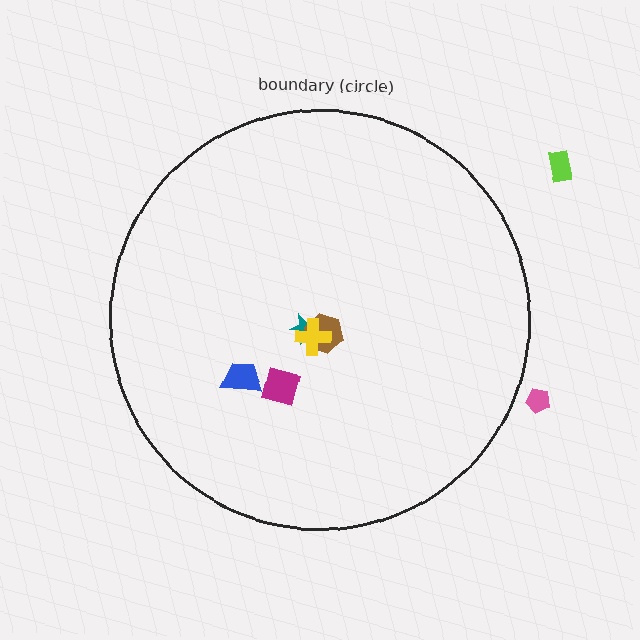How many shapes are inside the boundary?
5 inside, 2 outside.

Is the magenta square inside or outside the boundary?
Inside.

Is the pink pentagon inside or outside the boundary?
Outside.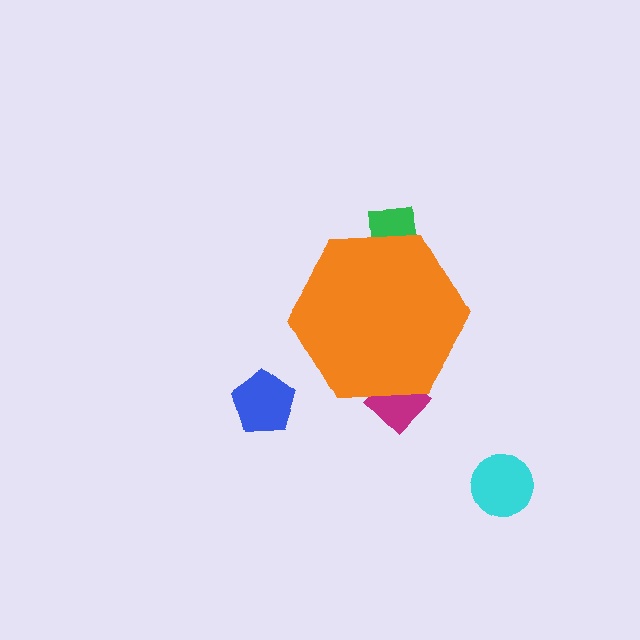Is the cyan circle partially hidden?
No, the cyan circle is fully visible.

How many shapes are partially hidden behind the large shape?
2 shapes are partially hidden.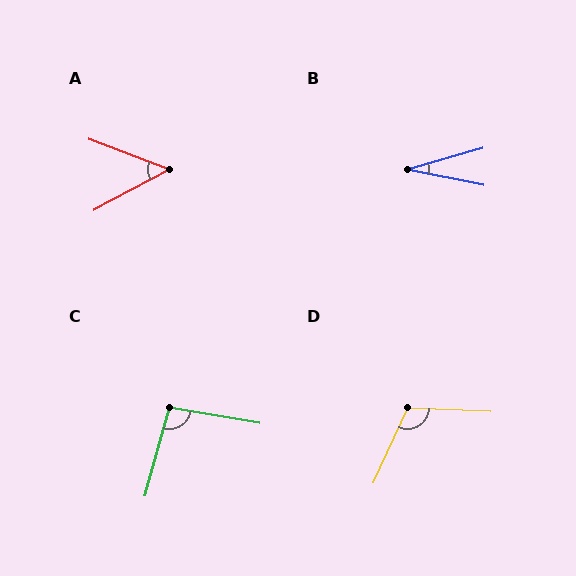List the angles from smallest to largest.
B (27°), A (49°), C (96°), D (112°).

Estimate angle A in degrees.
Approximately 49 degrees.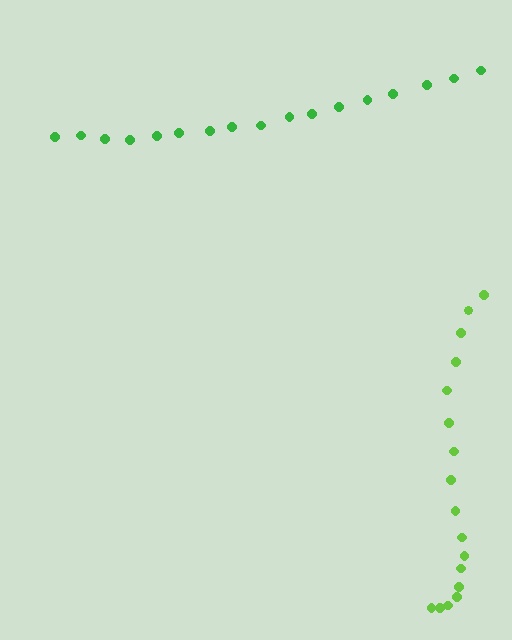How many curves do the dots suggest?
There are 2 distinct paths.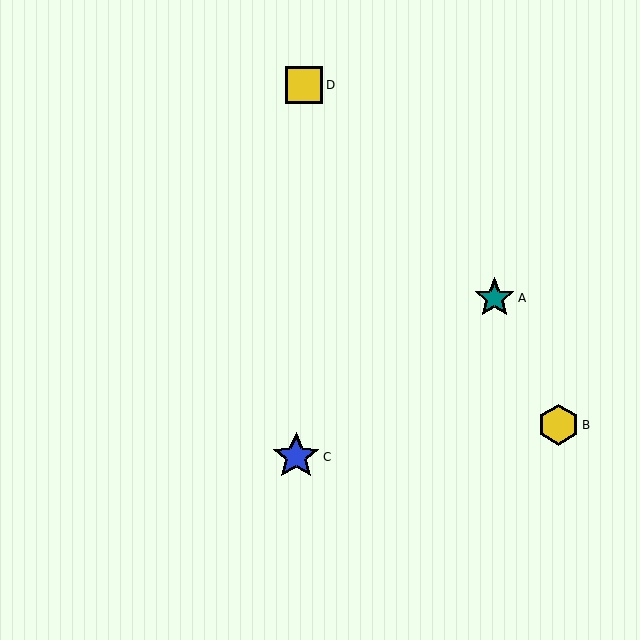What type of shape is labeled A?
Shape A is a teal star.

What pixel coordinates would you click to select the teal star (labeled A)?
Click at (495, 298) to select the teal star A.